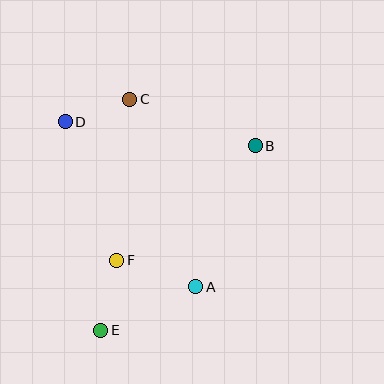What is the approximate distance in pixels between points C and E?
The distance between C and E is approximately 233 pixels.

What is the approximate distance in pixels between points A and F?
The distance between A and F is approximately 83 pixels.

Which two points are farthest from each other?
Points B and E are farthest from each other.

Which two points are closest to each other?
Points C and D are closest to each other.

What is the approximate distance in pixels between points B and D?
The distance between B and D is approximately 191 pixels.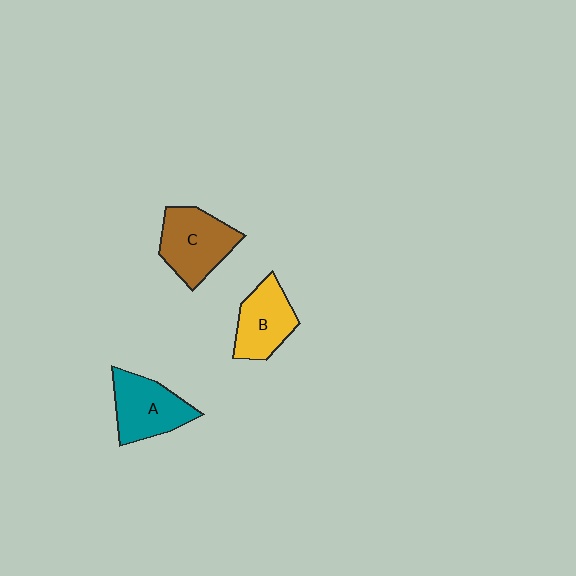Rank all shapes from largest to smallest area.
From largest to smallest: C (brown), A (teal), B (yellow).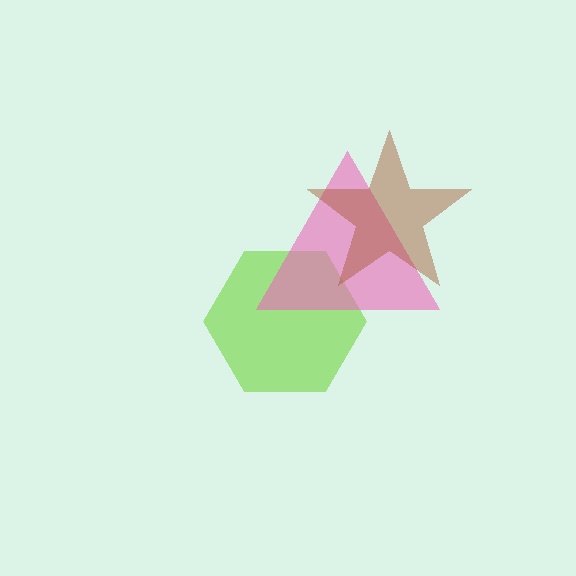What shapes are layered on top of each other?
The layered shapes are: a lime hexagon, a pink triangle, a brown star.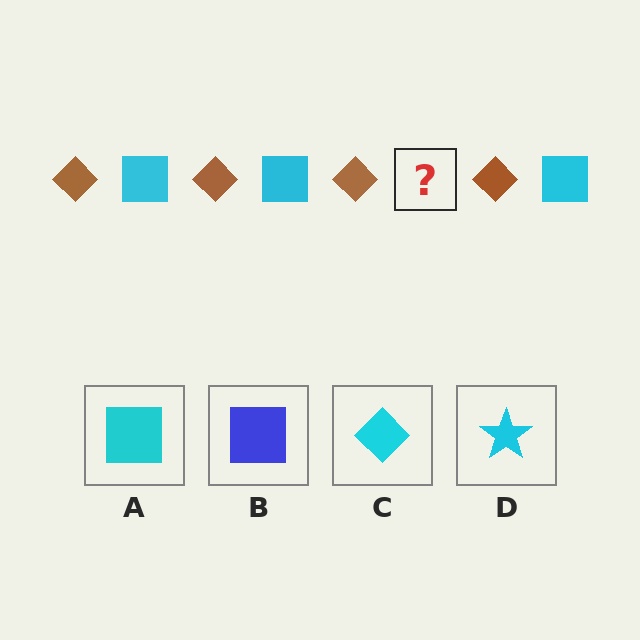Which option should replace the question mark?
Option A.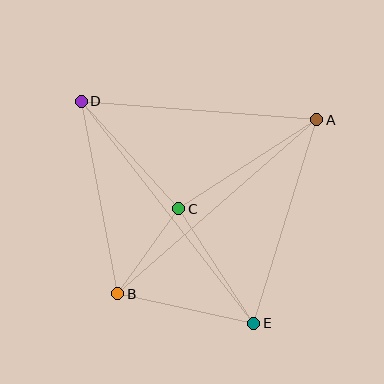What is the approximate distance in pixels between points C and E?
The distance between C and E is approximately 137 pixels.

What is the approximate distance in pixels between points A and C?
The distance between A and C is approximately 164 pixels.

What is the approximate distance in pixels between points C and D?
The distance between C and D is approximately 145 pixels.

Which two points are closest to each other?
Points B and C are closest to each other.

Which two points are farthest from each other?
Points D and E are farthest from each other.